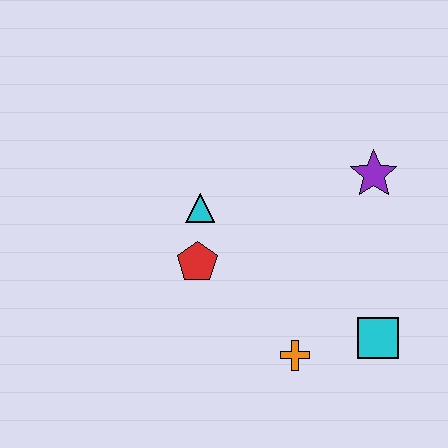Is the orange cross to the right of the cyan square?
No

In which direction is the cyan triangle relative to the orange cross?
The cyan triangle is above the orange cross.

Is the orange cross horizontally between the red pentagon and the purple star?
Yes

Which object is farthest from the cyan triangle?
The cyan square is farthest from the cyan triangle.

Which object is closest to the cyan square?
The orange cross is closest to the cyan square.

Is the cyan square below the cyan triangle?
Yes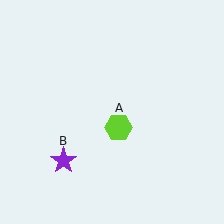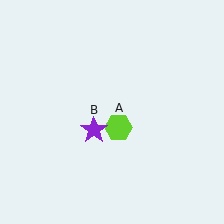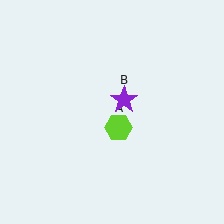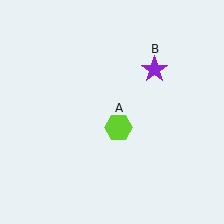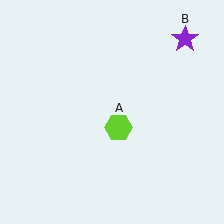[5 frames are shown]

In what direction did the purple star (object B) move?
The purple star (object B) moved up and to the right.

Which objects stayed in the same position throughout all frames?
Lime hexagon (object A) remained stationary.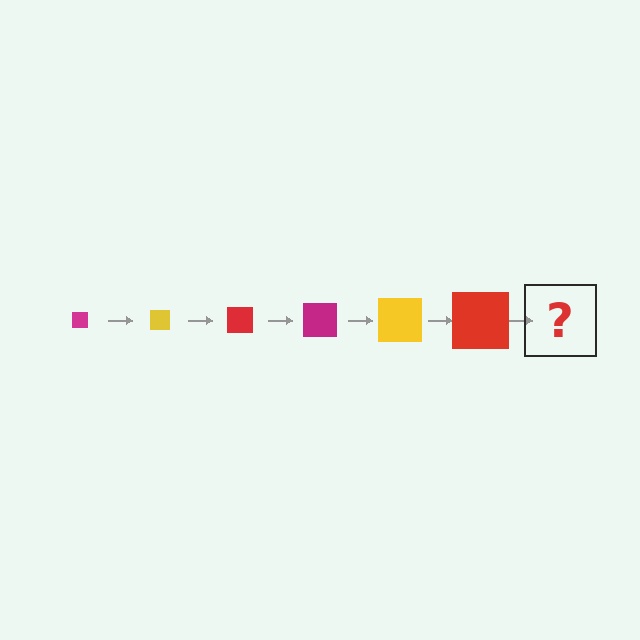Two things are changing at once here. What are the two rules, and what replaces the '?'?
The two rules are that the square grows larger each step and the color cycles through magenta, yellow, and red. The '?' should be a magenta square, larger than the previous one.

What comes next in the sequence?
The next element should be a magenta square, larger than the previous one.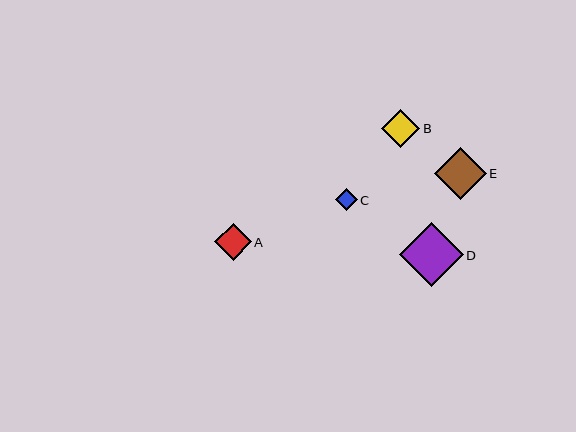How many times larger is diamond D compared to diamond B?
Diamond D is approximately 1.7 times the size of diamond B.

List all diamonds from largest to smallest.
From largest to smallest: D, E, B, A, C.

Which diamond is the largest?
Diamond D is the largest with a size of approximately 64 pixels.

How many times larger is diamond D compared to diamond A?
Diamond D is approximately 1.8 times the size of diamond A.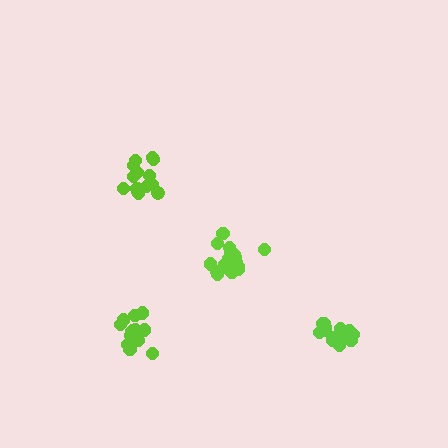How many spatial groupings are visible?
There are 4 spatial groupings.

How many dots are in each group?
Group 1: 20 dots, Group 2: 14 dots, Group 3: 16 dots, Group 4: 18 dots (68 total).